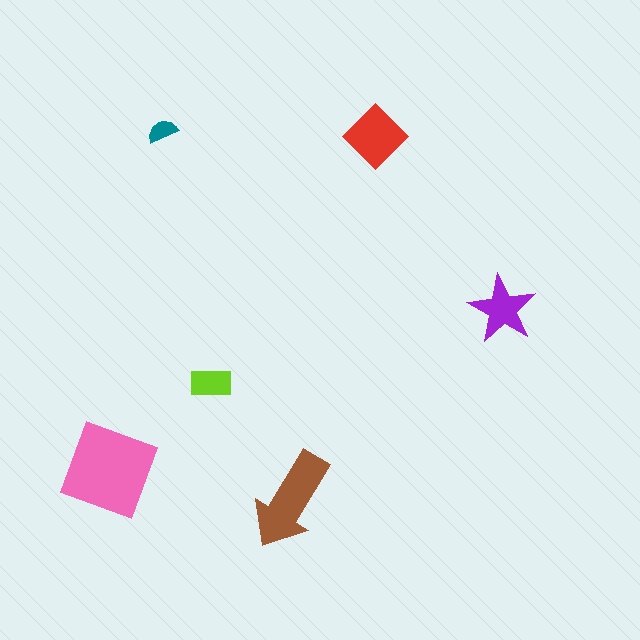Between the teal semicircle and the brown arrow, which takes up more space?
The brown arrow.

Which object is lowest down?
The brown arrow is bottommost.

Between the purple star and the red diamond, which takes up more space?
The red diamond.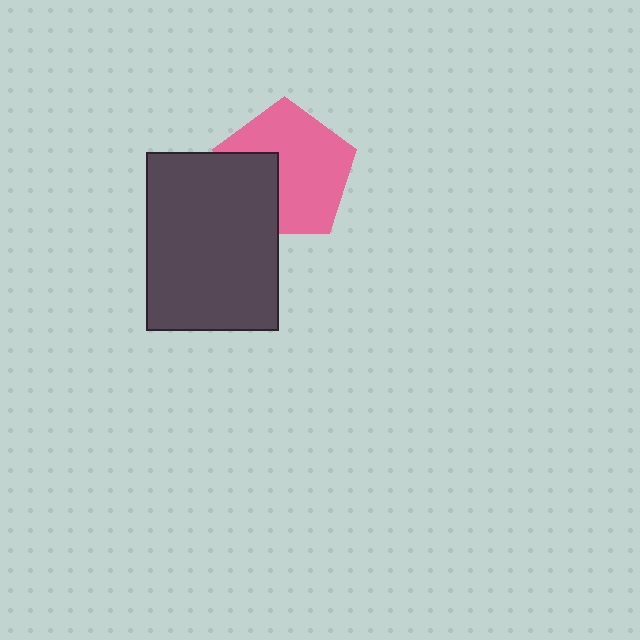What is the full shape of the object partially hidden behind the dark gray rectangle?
The partially hidden object is a pink pentagon.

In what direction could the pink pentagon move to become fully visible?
The pink pentagon could move toward the upper-right. That would shift it out from behind the dark gray rectangle entirely.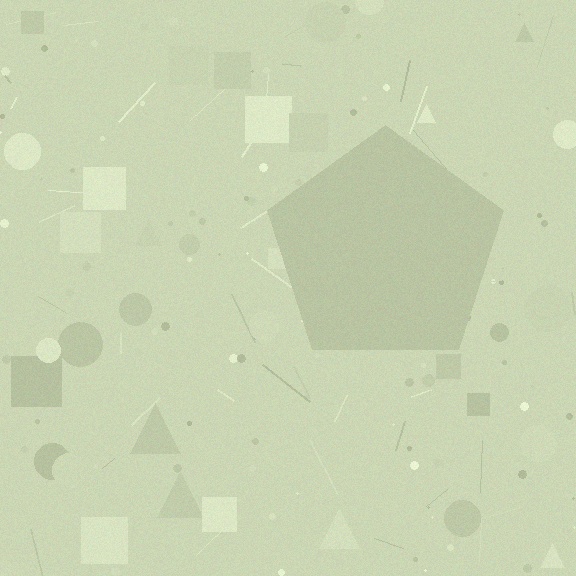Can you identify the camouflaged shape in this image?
The camouflaged shape is a pentagon.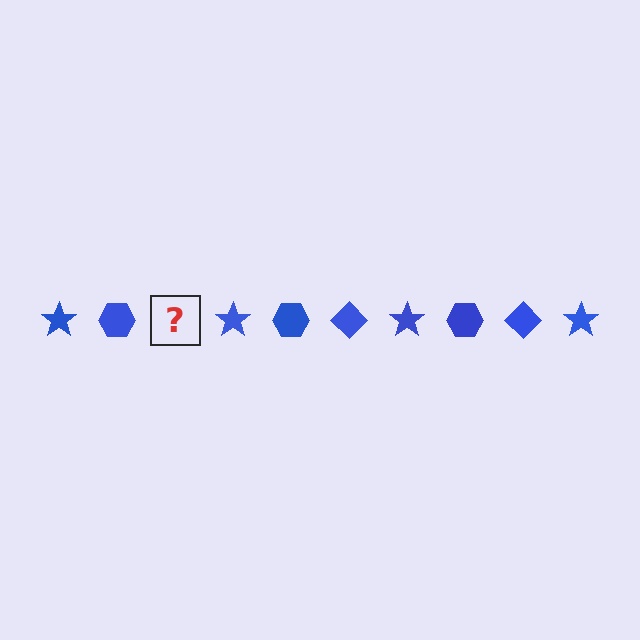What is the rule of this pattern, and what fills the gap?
The rule is that the pattern cycles through star, hexagon, diamond shapes in blue. The gap should be filled with a blue diamond.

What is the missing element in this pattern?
The missing element is a blue diamond.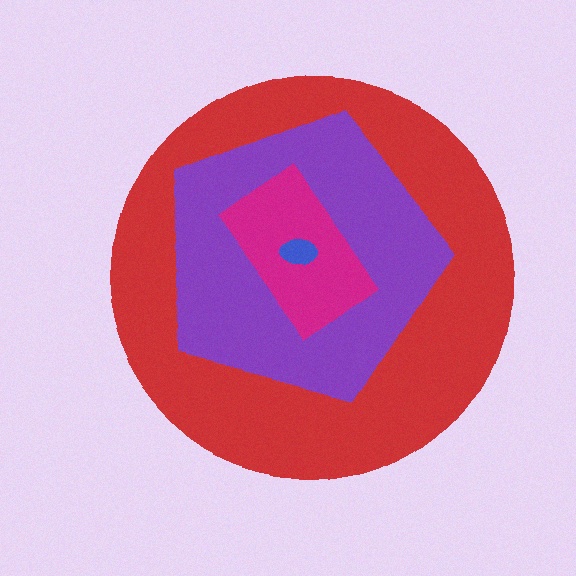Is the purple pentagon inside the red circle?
Yes.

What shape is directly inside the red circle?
The purple pentagon.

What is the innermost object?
The blue ellipse.